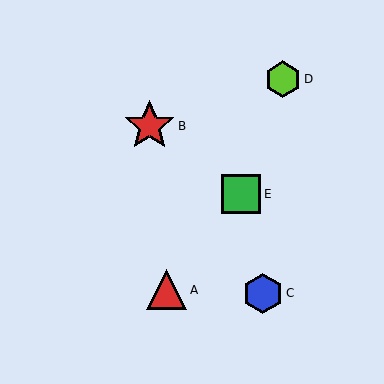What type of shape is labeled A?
Shape A is a red triangle.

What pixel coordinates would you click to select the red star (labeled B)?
Click at (150, 126) to select the red star B.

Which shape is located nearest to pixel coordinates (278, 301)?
The blue hexagon (labeled C) at (263, 293) is nearest to that location.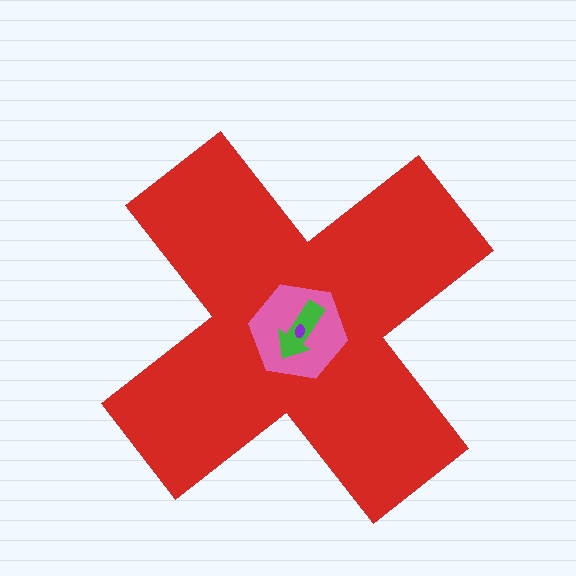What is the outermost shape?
The red cross.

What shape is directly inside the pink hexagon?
The green arrow.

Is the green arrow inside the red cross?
Yes.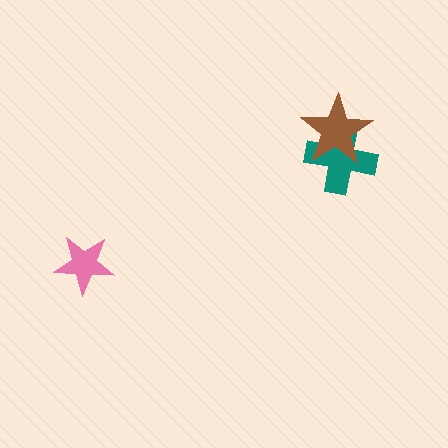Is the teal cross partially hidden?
Yes, it is partially covered by another shape.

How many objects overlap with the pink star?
0 objects overlap with the pink star.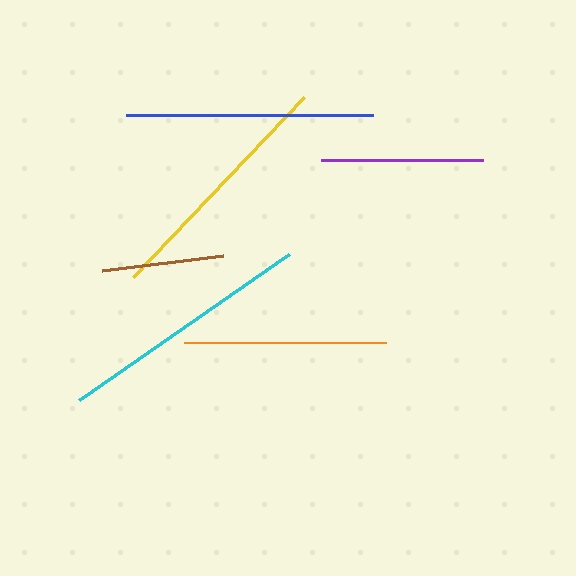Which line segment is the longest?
The cyan line is the longest at approximately 256 pixels.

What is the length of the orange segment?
The orange segment is approximately 202 pixels long.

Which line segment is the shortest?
The brown line is the shortest at approximately 122 pixels.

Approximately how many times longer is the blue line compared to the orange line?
The blue line is approximately 1.2 times the length of the orange line.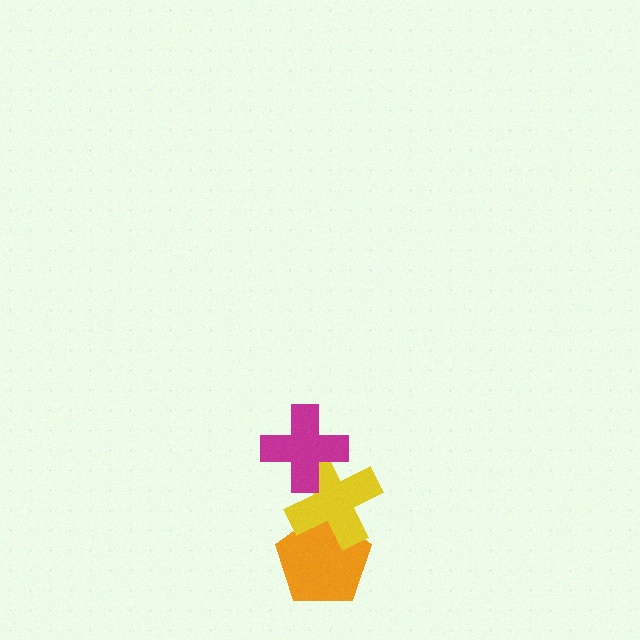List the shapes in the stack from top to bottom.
From top to bottom: the magenta cross, the yellow cross, the orange pentagon.